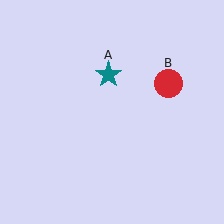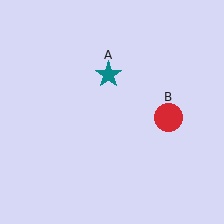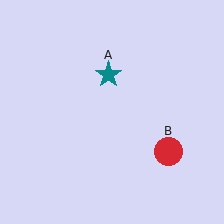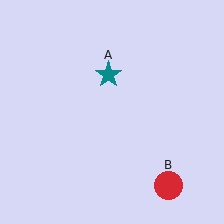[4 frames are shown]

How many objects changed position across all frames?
1 object changed position: red circle (object B).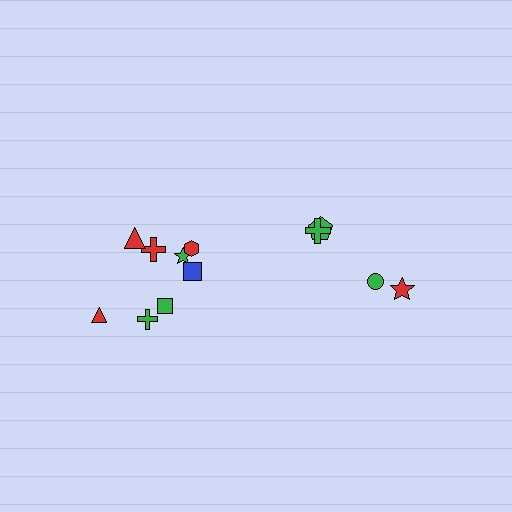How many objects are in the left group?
There are 8 objects.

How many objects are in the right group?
There are 4 objects.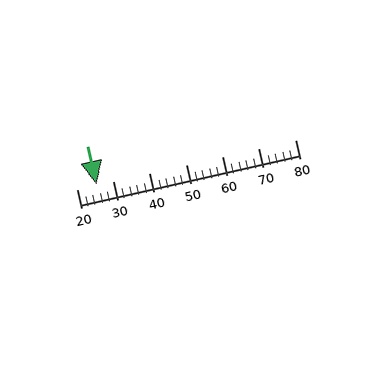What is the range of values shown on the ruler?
The ruler shows values from 20 to 80.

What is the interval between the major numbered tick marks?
The major tick marks are spaced 10 units apart.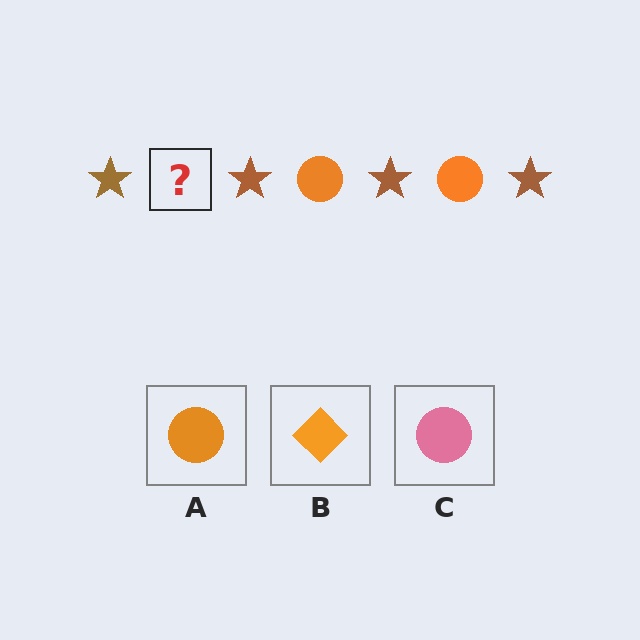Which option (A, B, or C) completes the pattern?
A.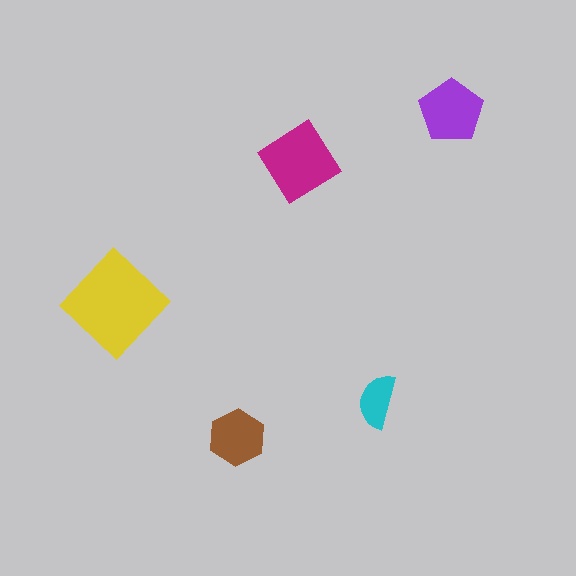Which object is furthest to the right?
The purple pentagon is rightmost.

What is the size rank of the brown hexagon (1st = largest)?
4th.